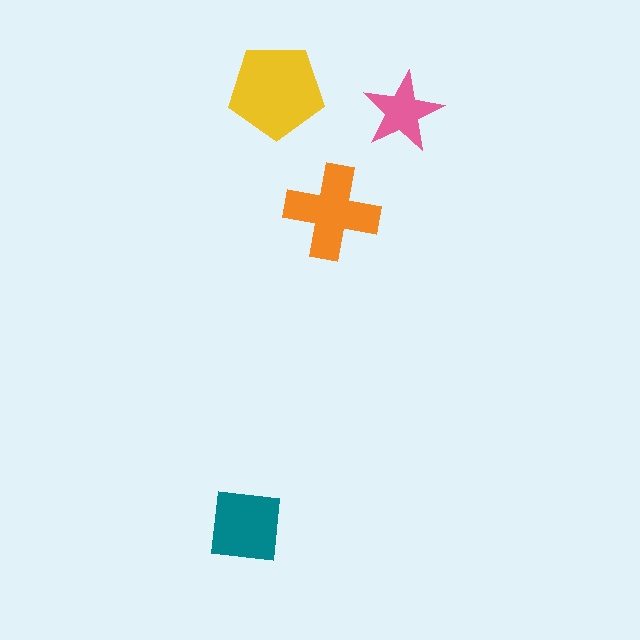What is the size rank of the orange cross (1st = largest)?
2nd.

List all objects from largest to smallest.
The yellow pentagon, the orange cross, the teal square, the pink star.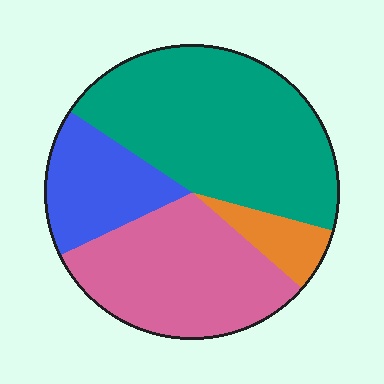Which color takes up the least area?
Orange, at roughly 5%.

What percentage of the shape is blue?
Blue takes up less than a quarter of the shape.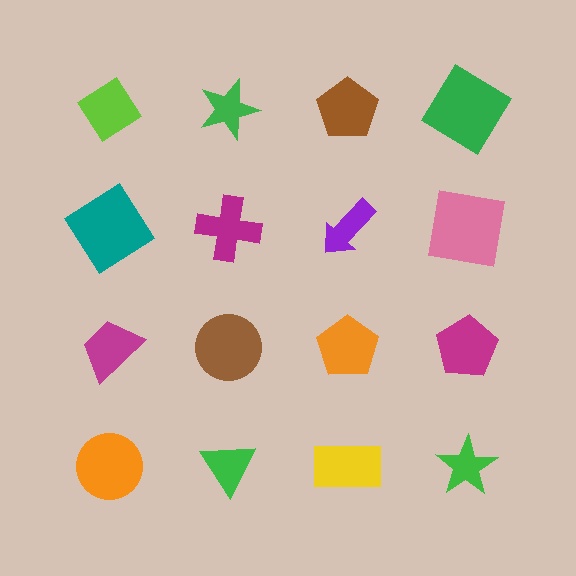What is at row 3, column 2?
A brown circle.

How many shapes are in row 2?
4 shapes.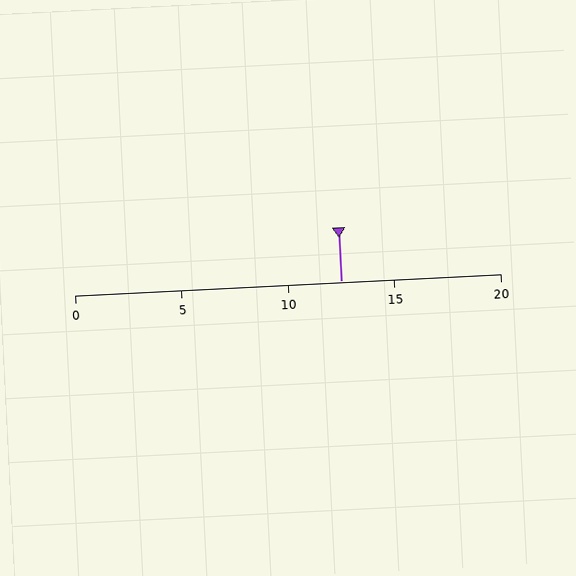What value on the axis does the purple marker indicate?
The marker indicates approximately 12.5.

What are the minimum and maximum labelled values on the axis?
The axis runs from 0 to 20.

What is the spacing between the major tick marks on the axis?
The major ticks are spaced 5 apart.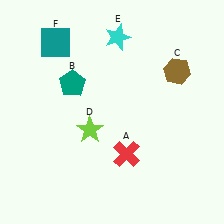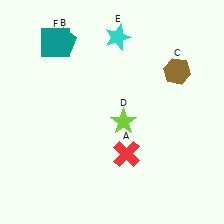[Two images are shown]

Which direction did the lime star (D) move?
The lime star (D) moved right.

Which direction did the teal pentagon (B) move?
The teal pentagon (B) moved up.